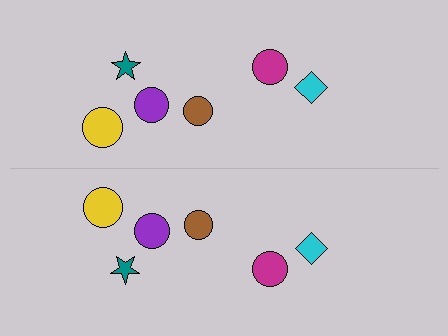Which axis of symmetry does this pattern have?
The pattern has a horizontal axis of symmetry running through the center of the image.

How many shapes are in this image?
There are 12 shapes in this image.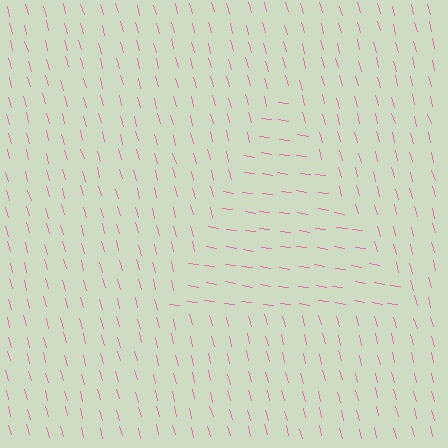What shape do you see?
I see a triangle.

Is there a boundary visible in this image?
Yes, there is a texture boundary formed by a change in line orientation.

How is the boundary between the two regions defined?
The boundary is defined purely by a change in line orientation (approximately 66 degrees difference). All lines are the same color and thickness.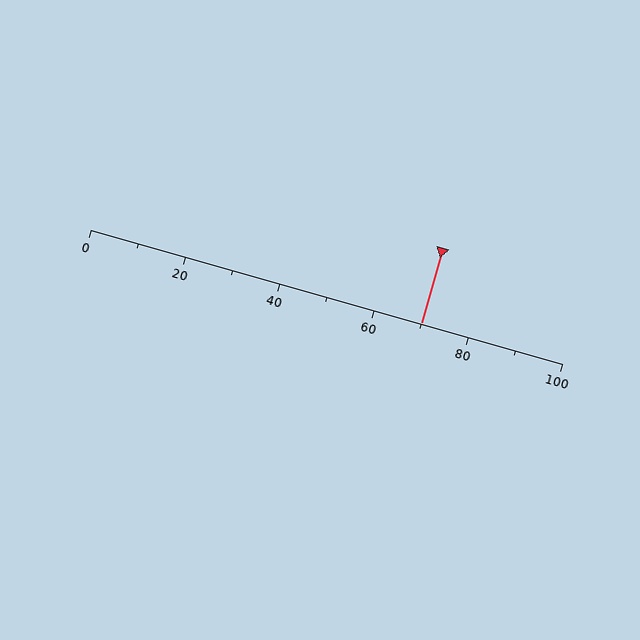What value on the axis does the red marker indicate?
The marker indicates approximately 70.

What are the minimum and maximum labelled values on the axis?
The axis runs from 0 to 100.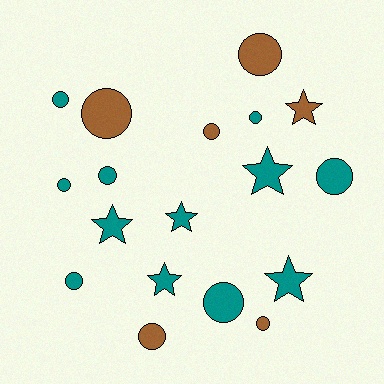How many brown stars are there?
There is 1 brown star.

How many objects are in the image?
There are 18 objects.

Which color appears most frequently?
Teal, with 12 objects.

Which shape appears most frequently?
Circle, with 12 objects.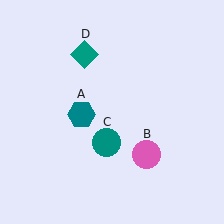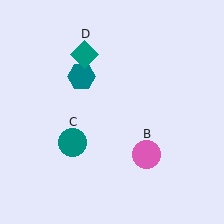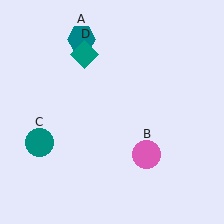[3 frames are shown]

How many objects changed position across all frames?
2 objects changed position: teal hexagon (object A), teal circle (object C).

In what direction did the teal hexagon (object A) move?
The teal hexagon (object A) moved up.